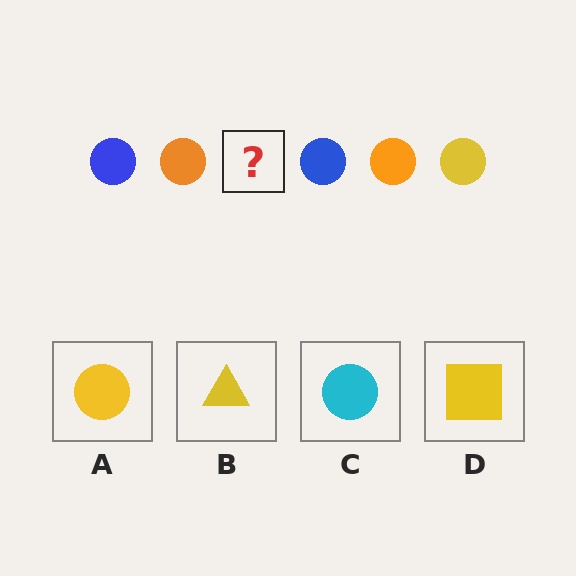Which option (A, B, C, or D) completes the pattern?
A.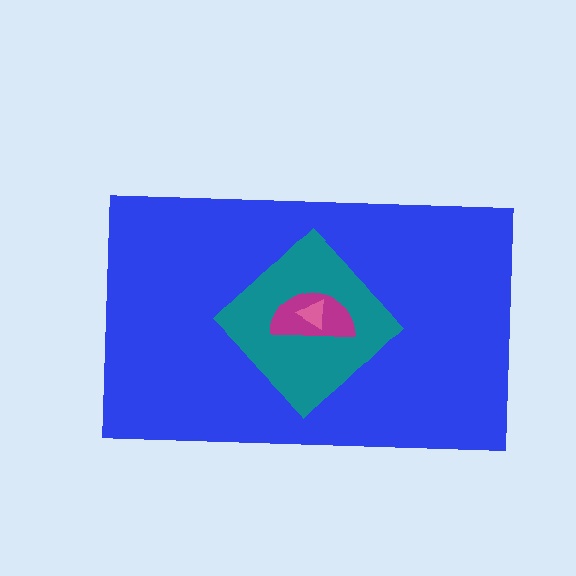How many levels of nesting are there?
4.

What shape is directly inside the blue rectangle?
The teal diamond.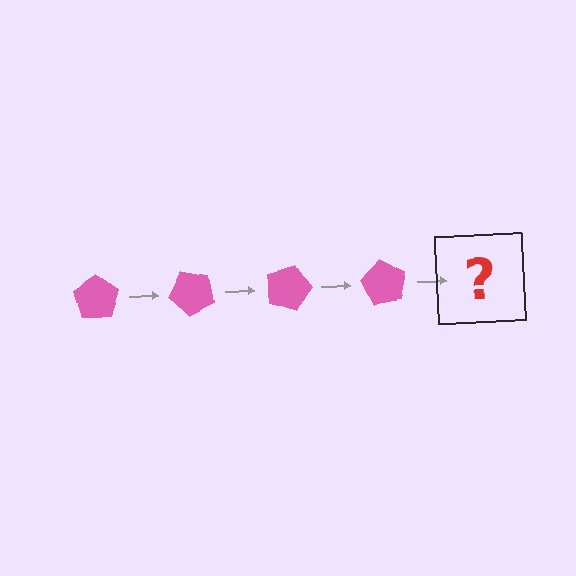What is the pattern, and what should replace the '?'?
The pattern is that the pentagon rotates 45 degrees each step. The '?' should be a pink pentagon rotated 180 degrees.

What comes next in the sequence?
The next element should be a pink pentagon rotated 180 degrees.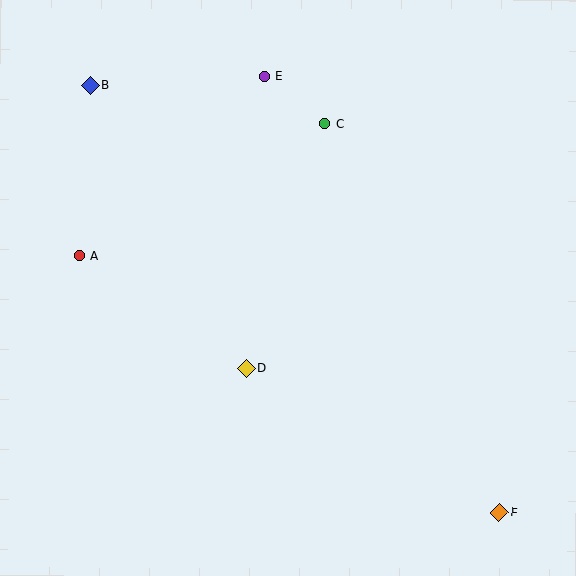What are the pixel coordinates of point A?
Point A is at (79, 255).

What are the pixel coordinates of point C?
Point C is at (325, 124).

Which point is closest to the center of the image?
Point D at (246, 368) is closest to the center.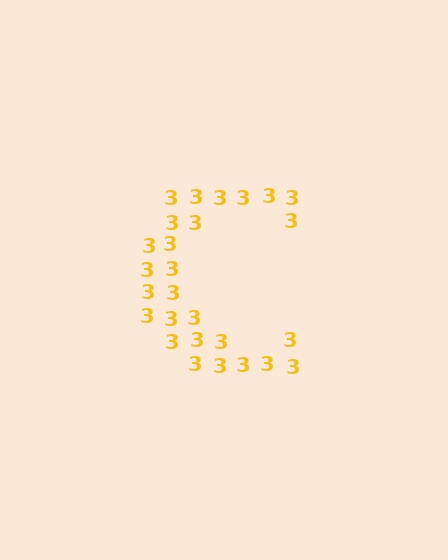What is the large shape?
The large shape is the letter C.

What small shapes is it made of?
It is made of small digit 3's.